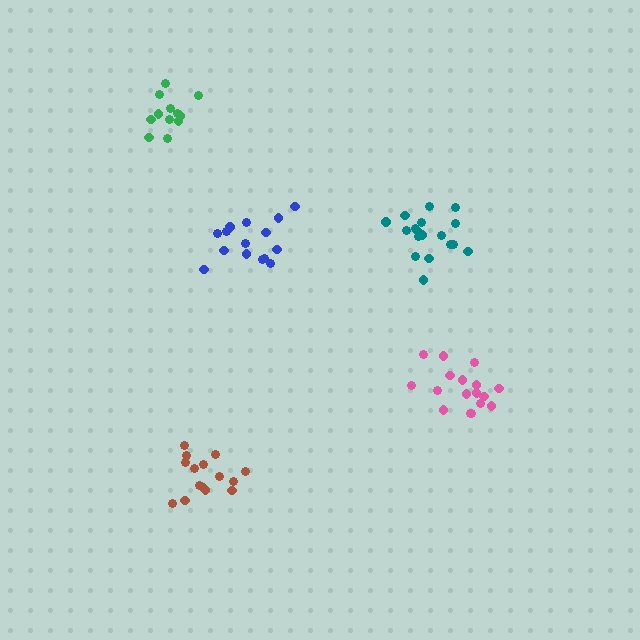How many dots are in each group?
Group 1: 15 dots, Group 2: 17 dots, Group 3: 18 dots, Group 4: 15 dots, Group 5: 12 dots (77 total).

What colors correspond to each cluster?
The clusters are colored: blue, pink, teal, brown, green.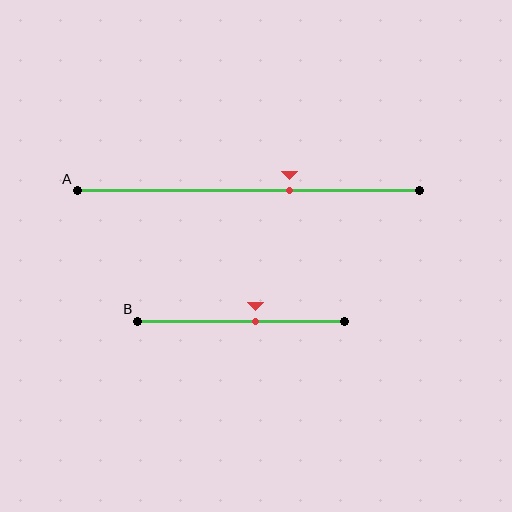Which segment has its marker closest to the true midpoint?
Segment B has its marker closest to the true midpoint.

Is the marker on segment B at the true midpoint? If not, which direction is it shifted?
No, the marker on segment B is shifted to the right by about 7% of the segment length.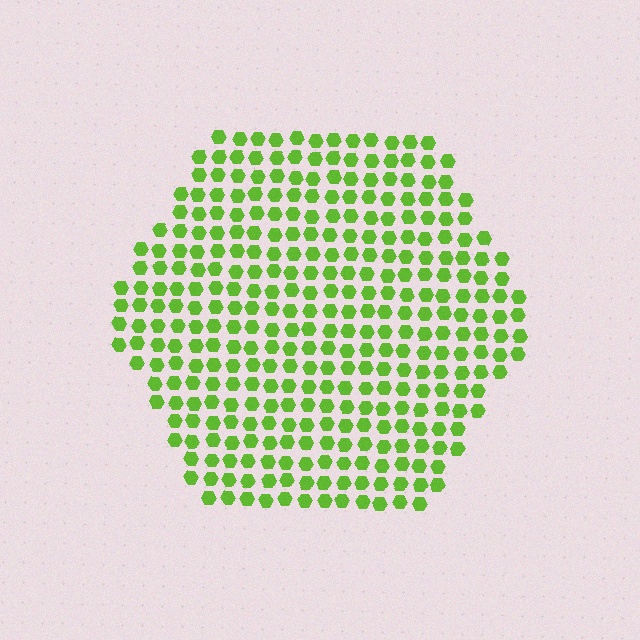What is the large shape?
The large shape is a hexagon.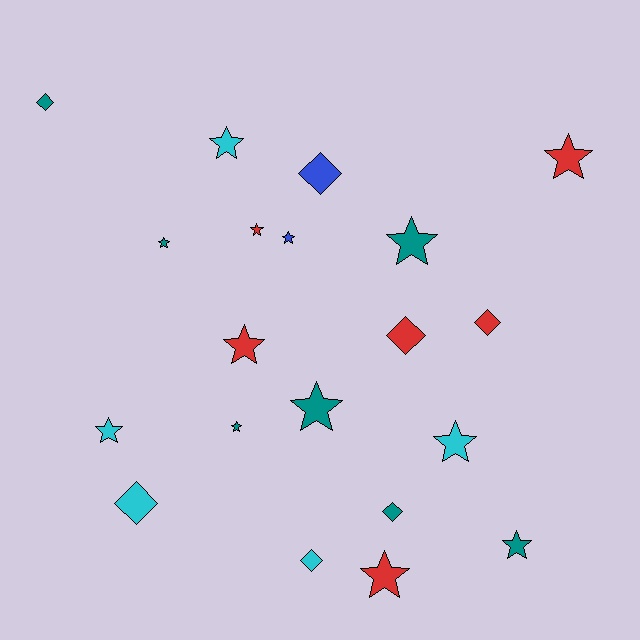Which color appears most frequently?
Teal, with 7 objects.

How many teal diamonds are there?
There are 2 teal diamonds.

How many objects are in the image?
There are 20 objects.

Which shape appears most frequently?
Star, with 13 objects.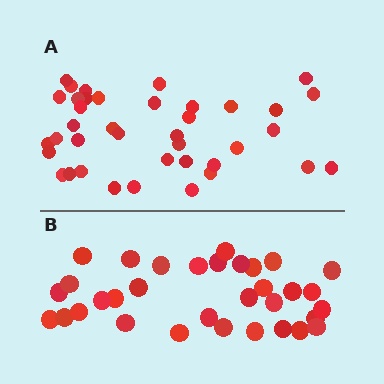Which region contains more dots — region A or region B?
Region A (the top region) has more dots.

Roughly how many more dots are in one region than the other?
Region A has about 6 more dots than region B.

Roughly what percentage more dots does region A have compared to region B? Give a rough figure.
About 20% more.